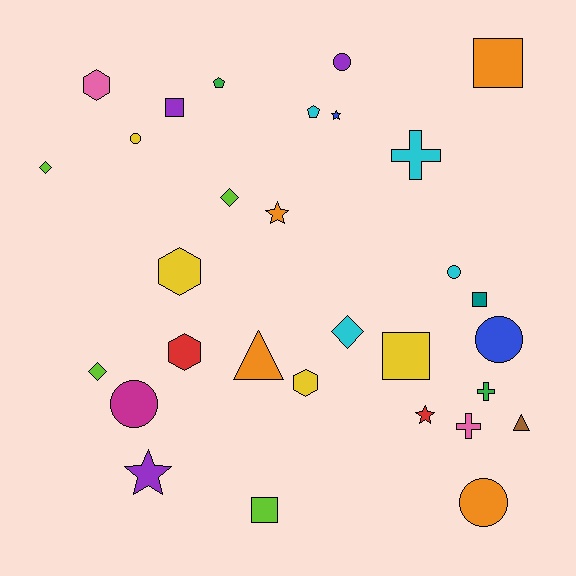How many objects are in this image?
There are 30 objects.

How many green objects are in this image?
There are 2 green objects.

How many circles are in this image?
There are 6 circles.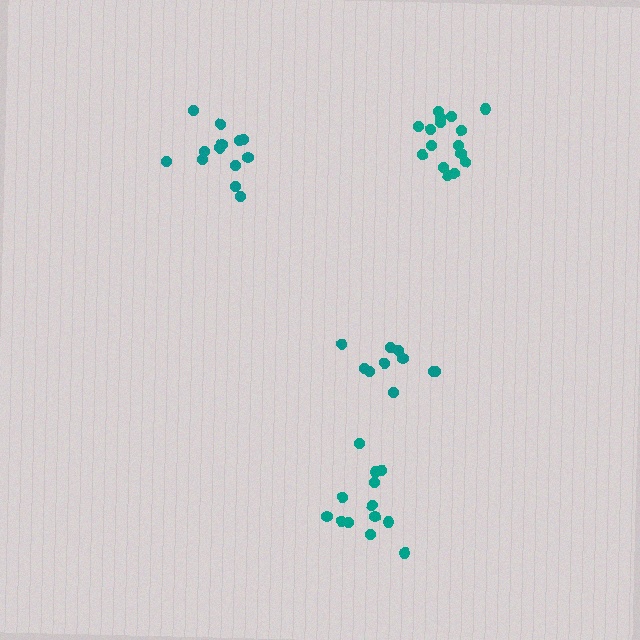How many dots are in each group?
Group 1: 16 dots, Group 2: 10 dots, Group 3: 13 dots, Group 4: 13 dots (52 total).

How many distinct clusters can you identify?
There are 4 distinct clusters.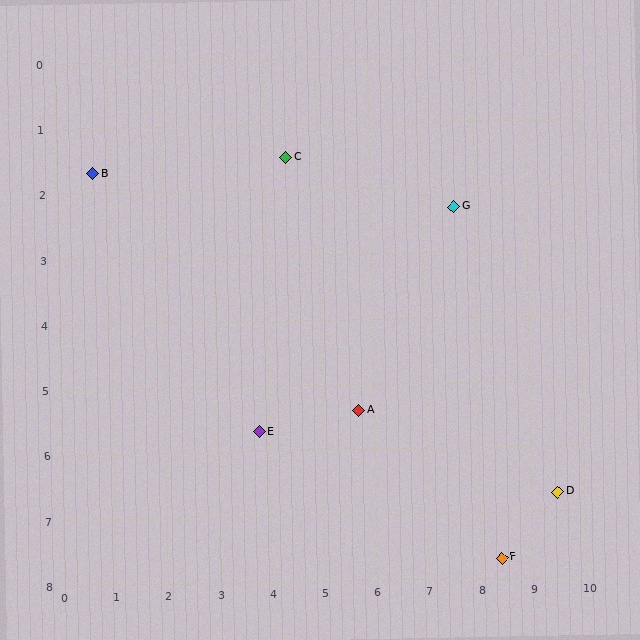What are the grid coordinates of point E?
Point E is at approximately (3.8, 5.7).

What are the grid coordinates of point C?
Point C is at approximately (4.4, 1.5).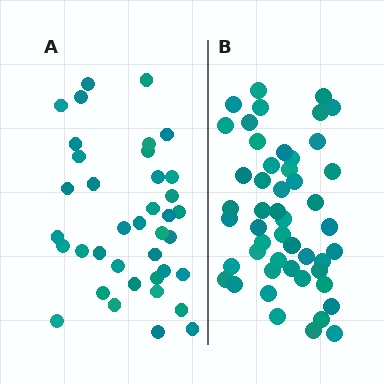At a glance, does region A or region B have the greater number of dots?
Region B (the right region) has more dots.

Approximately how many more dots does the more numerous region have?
Region B has roughly 12 or so more dots than region A.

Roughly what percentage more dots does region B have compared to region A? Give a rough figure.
About 30% more.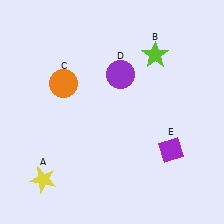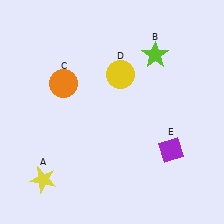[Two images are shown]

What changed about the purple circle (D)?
In Image 1, D is purple. In Image 2, it changed to yellow.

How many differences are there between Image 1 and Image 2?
There is 1 difference between the two images.